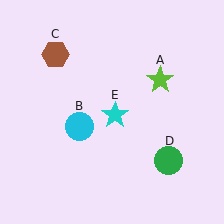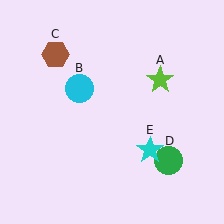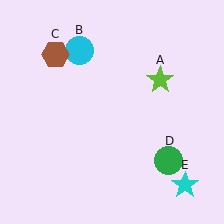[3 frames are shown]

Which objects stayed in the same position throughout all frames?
Lime star (object A) and brown hexagon (object C) and green circle (object D) remained stationary.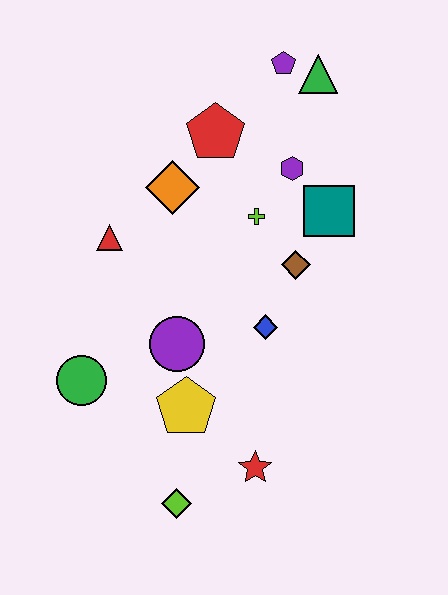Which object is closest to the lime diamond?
The red star is closest to the lime diamond.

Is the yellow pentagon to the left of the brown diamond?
Yes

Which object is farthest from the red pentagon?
The lime diamond is farthest from the red pentagon.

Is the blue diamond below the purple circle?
No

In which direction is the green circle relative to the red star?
The green circle is to the left of the red star.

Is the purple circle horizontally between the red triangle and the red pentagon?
Yes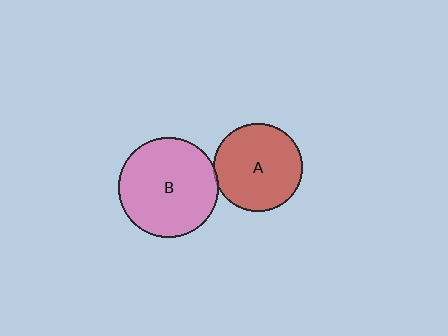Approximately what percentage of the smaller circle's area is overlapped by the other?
Approximately 5%.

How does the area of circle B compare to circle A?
Approximately 1.3 times.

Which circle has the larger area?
Circle B (pink).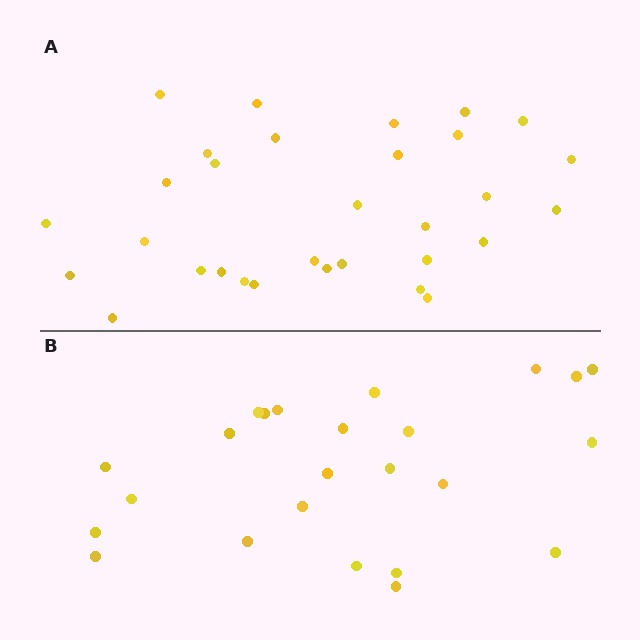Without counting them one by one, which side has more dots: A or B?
Region A (the top region) has more dots.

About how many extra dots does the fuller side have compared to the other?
Region A has roughly 8 or so more dots than region B.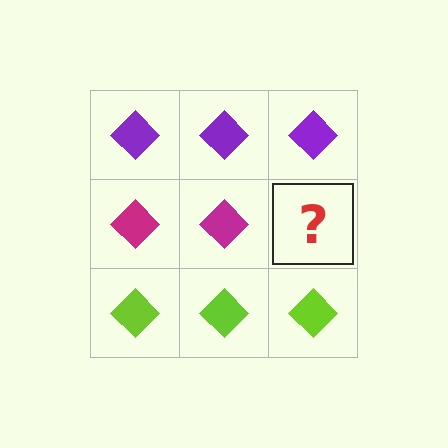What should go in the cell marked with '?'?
The missing cell should contain a magenta diamond.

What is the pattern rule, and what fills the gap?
The rule is that each row has a consistent color. The gap should be filled with a magenta diamond.